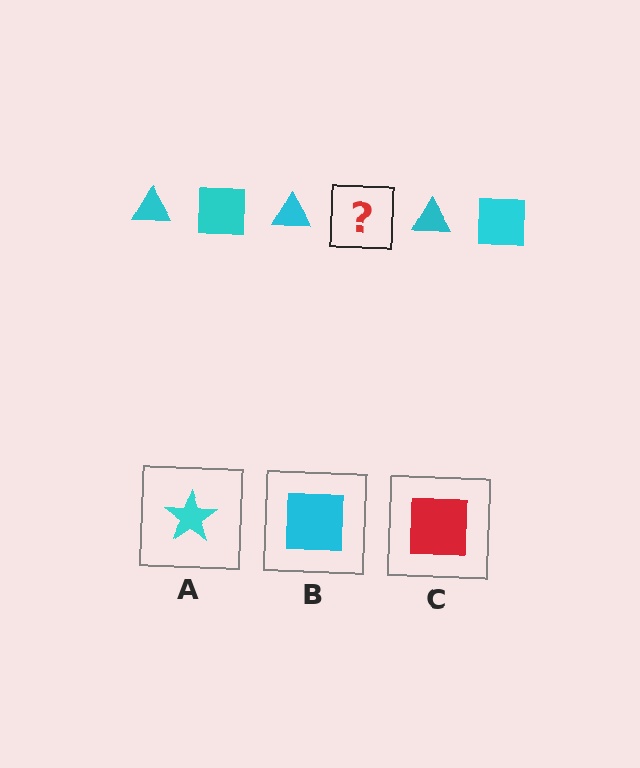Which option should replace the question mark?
Option B.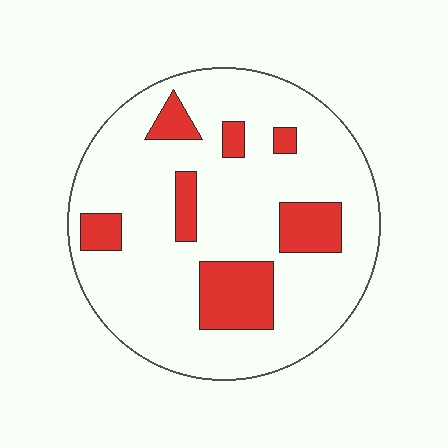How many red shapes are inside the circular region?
7.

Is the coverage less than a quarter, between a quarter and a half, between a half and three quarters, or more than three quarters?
Less than a quarter.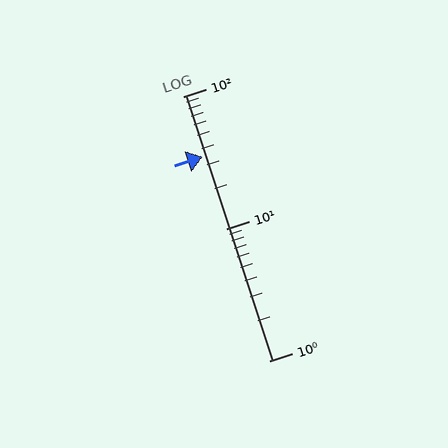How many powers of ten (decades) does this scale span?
The scale spans 2 decades, from 1 to 100.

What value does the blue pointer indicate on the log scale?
The pointer indicates approximately 35.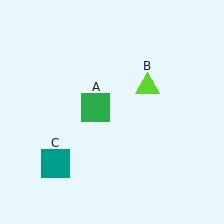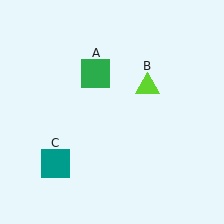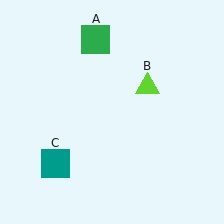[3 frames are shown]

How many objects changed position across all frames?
1 object changed position: green square (object A).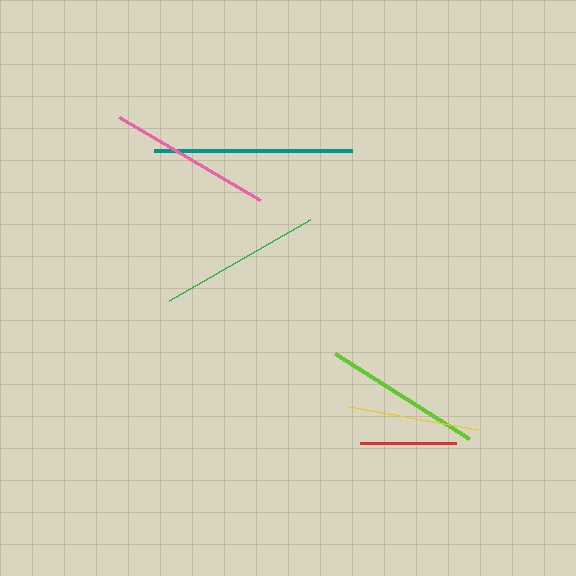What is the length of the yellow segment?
The yellow segment is approximately 130 pixels long.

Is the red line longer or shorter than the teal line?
The teal line is longer than the red line.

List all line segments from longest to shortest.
From longest to shortest: teal, pink, green, lime, yellow, red.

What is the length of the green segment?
The green segment is approximately 163 pixels long.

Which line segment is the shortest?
The red line is the shortest at approximately 96 pixels.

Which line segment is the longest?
The teal line is the longest at approximately 198 pixels.